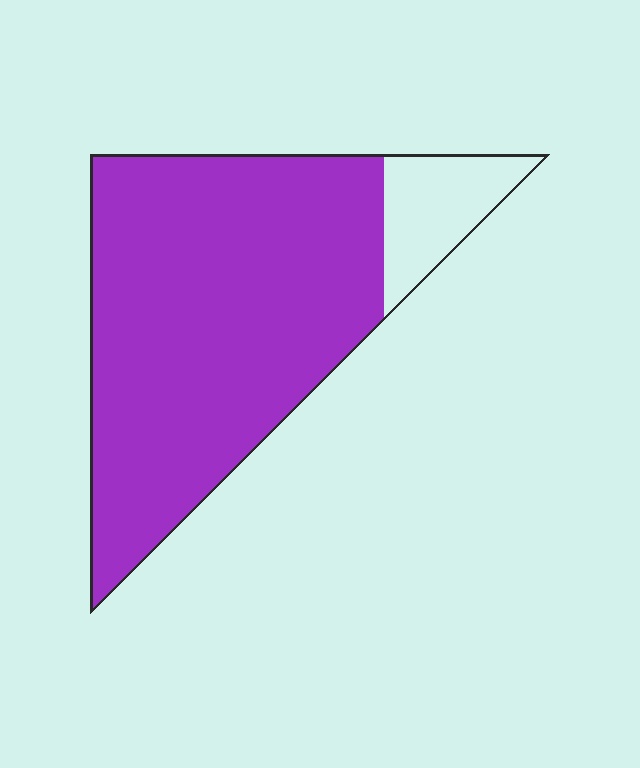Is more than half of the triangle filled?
Yes.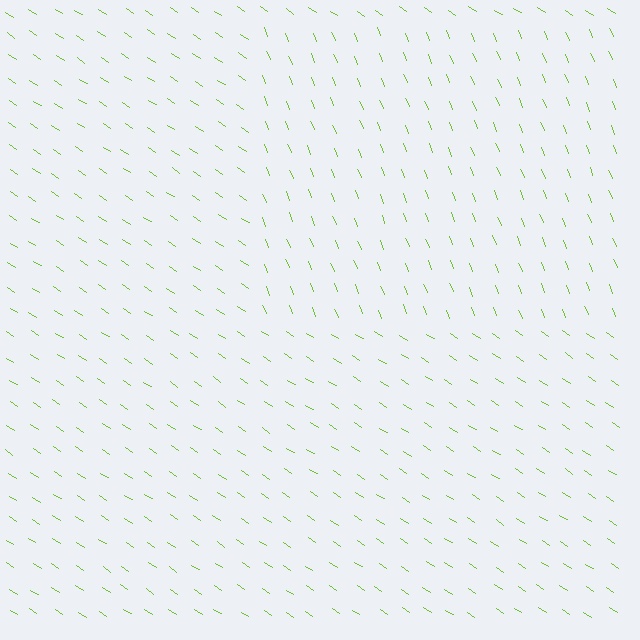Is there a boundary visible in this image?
Yes, there is a texture boundary formed by a change in line orientation.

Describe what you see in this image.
The image is filled with small lime line segments. A rectangle region in the image has lines oriented differently from the surrounding lines, creating a visible texture boundary.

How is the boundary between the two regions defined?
The boundary is defined purely by a change in line orientation (approximately 35 degrees difference). All lines are the same color and thickness.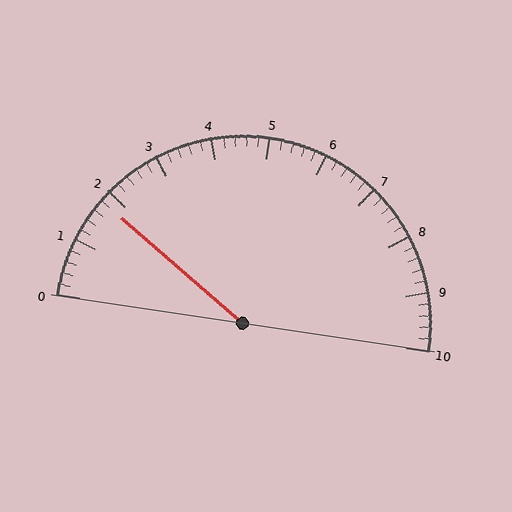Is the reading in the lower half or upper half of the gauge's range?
The reading is in the lower half of the range (0 to 10).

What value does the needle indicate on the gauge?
The needle indicates approximately 1.8.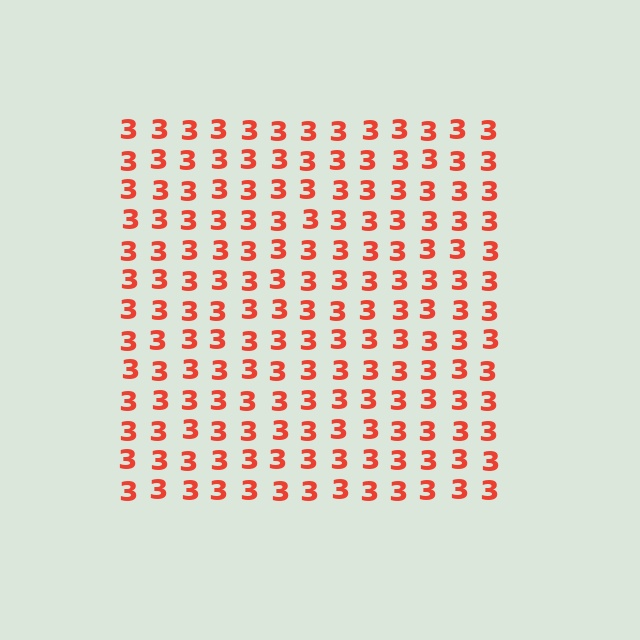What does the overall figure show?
The overall figure shows a square.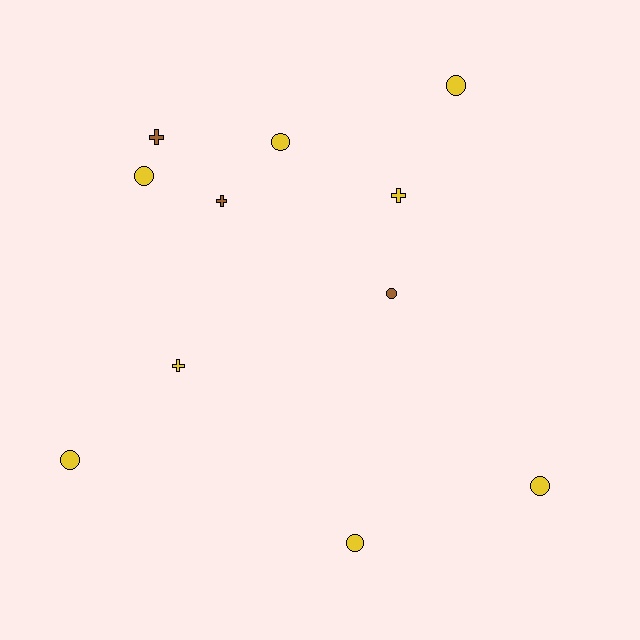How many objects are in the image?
There are 11 objects.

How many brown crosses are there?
There are 2 brown crosses.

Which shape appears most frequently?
Circle, with 7 objects.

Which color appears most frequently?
Yellow, with 8 objects.